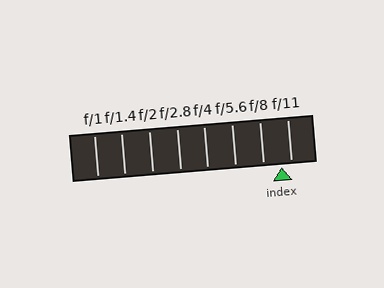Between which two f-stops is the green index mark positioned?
The index mark is between f/8 and f/11.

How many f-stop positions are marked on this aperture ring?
There are 8 f-stop positions marked.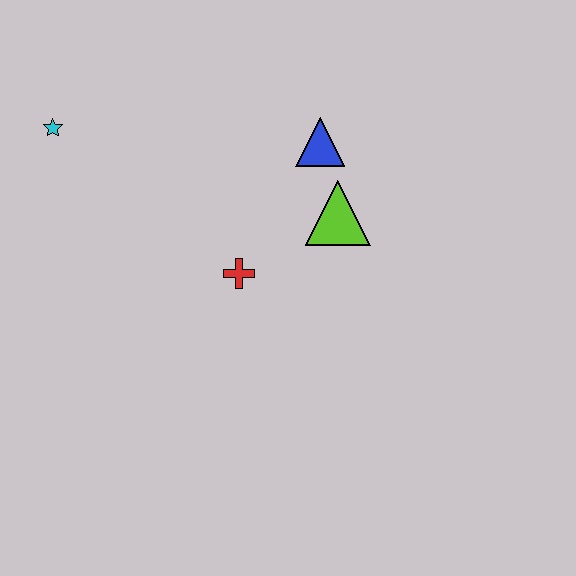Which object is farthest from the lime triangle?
The cyan star is farthest from the lime triangle.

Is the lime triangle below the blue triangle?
Yes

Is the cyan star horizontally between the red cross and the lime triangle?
No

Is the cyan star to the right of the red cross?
No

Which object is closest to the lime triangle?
The blue triangle is closest to the lime triangle.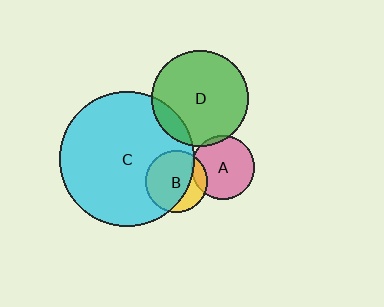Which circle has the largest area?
Circle C (cyan).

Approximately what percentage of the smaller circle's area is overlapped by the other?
Approximately 5%.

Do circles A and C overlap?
Yes.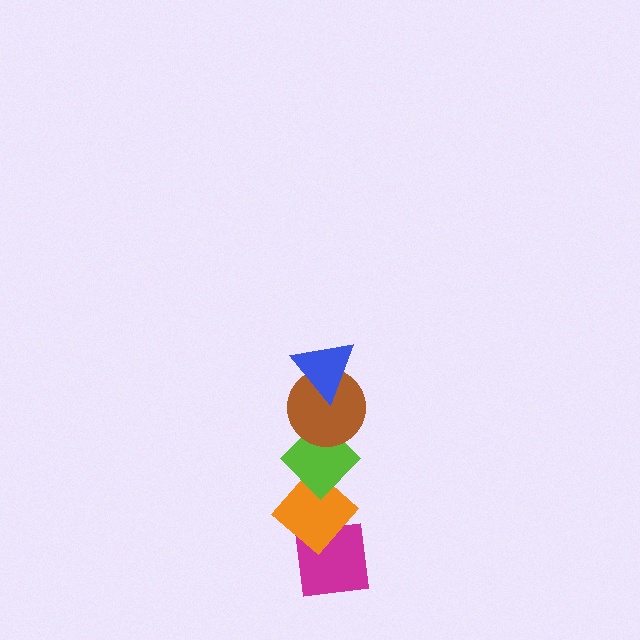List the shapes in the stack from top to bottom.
From top to bottom: the blue triangle, the brown circle, the lime diamond, the orange diamond, the magenta square.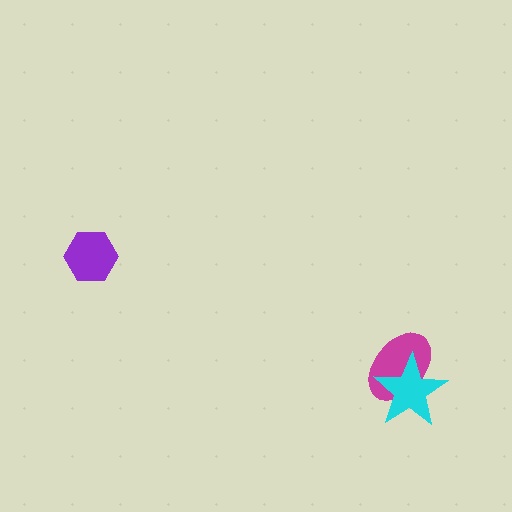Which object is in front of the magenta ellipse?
The cyan star is in front of the magenta ellipse.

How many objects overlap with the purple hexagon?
0 objects overlap with the purple hexagon.